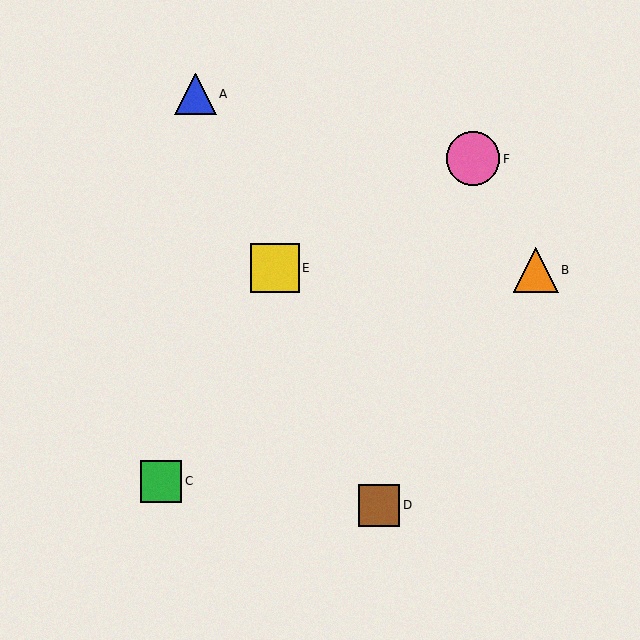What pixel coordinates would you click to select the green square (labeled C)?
Click at (161, 482) to select the green square C.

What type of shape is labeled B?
Shape B is an orange triangle.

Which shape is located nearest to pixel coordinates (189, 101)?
The blue triangle (labeled A) at (195, 94) is nearest to that location.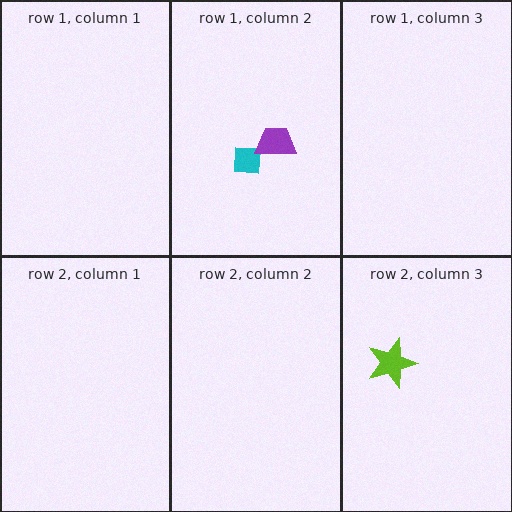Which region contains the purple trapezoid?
The row 1, column 2 region.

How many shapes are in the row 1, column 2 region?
2.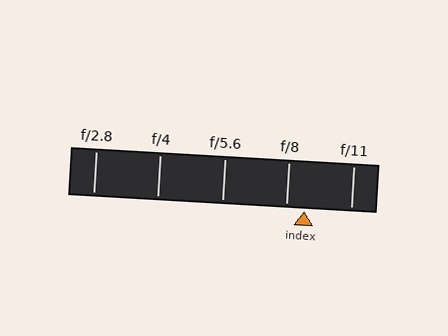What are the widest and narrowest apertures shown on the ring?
The widest aperture shown is f/2.8 and the narrowest is f/11.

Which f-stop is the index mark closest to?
The index mark is closest to f/8.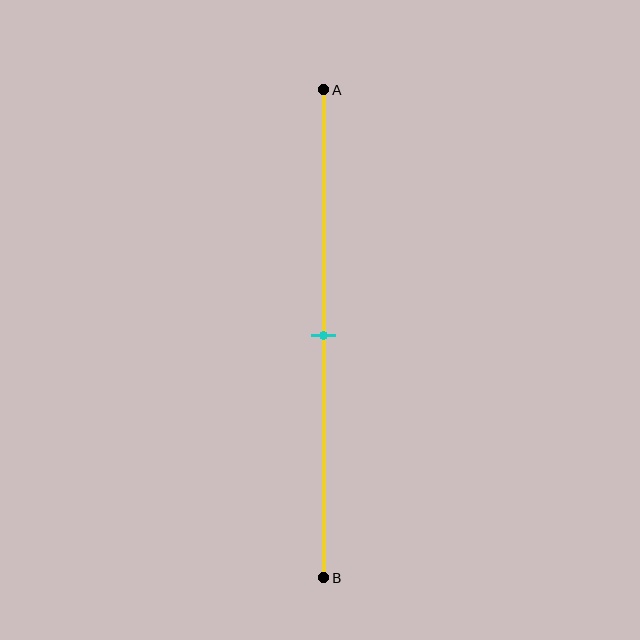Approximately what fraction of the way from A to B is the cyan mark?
The cyan mark is approximately 50% of the way from A to B.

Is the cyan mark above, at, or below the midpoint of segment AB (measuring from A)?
The cyan mark is approximately at the midpoint of segment AB.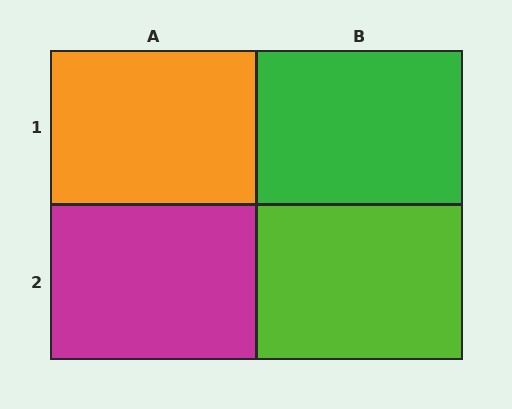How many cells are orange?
1 cell is orange.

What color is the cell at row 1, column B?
Green.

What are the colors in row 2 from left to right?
Magenta, lime.